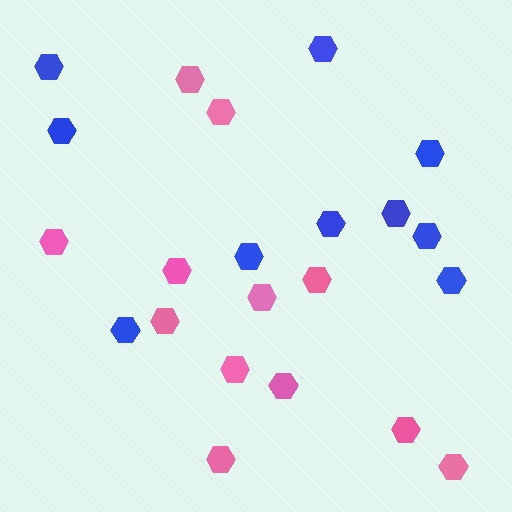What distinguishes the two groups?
There are 2 groups: one group of blue hexagons (10) and one group of pink hexagons (12).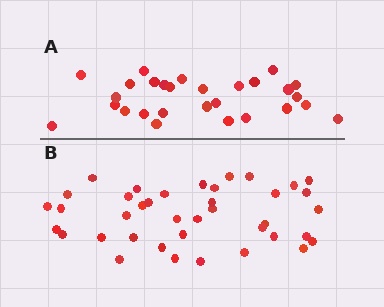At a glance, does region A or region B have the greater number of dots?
Region B (the bottom region) has more dots.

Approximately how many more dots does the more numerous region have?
Region B has roughly 12 or so more dots than region A.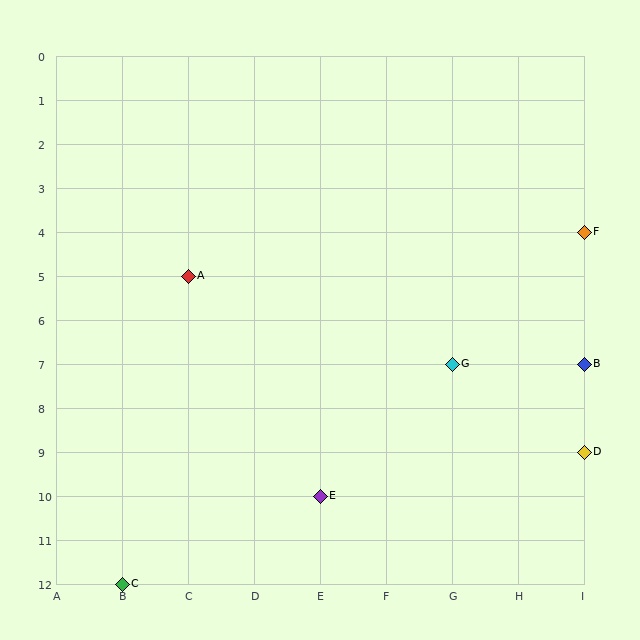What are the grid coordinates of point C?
Point C is at grid coordinates (B, 12).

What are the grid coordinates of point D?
Point D is at grid coordinates (I, 9).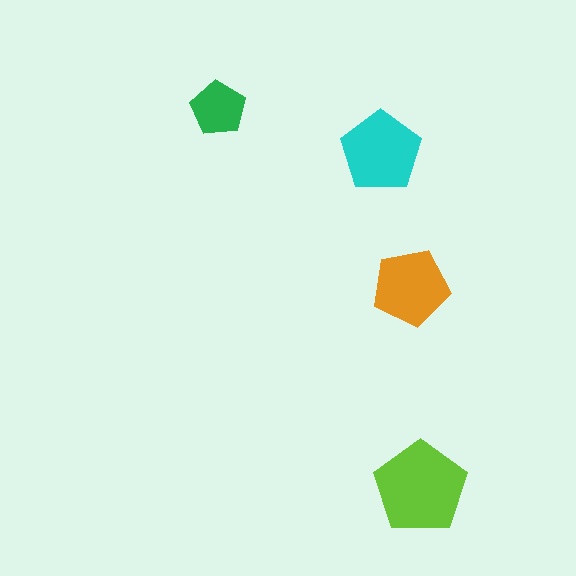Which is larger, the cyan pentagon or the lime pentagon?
The lime one.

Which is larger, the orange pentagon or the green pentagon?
The orange one.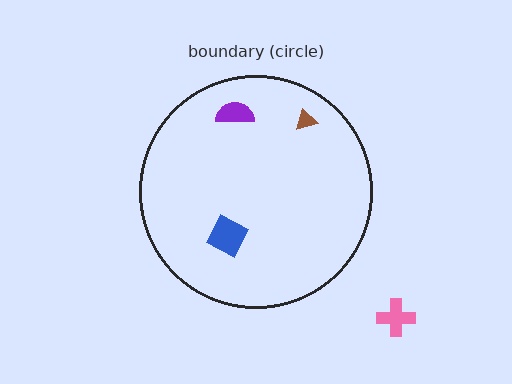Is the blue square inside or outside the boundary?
Inside.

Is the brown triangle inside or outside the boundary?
Inside.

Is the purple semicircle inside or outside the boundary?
Inside.